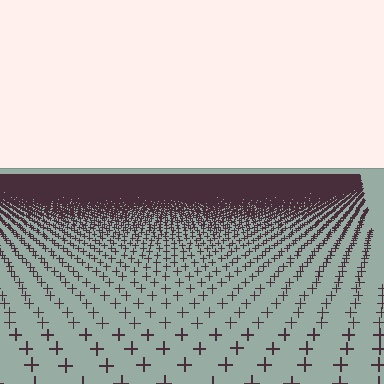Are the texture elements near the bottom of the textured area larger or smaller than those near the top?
Larger. Near the bottom, elements are closer to the viewer and appear at a bigger on-screen size.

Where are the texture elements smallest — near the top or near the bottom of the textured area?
Near the top.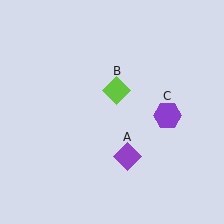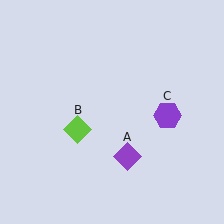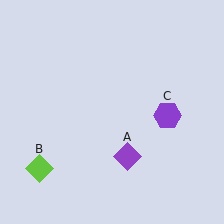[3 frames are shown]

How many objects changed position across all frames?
1 object changed position: lime diamond (object B).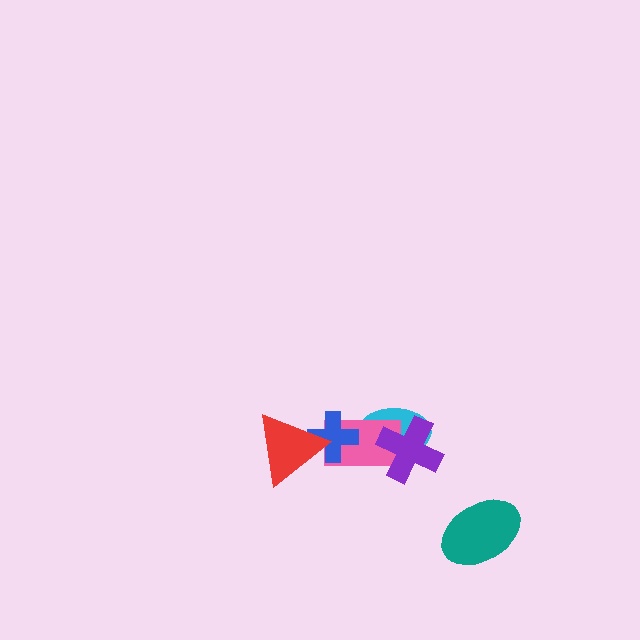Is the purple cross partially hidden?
No, no other shape covers it.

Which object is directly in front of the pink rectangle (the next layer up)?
The purple cross is directly in front of the pink rectangle.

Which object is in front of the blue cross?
The red triangle is in front of the blue cross.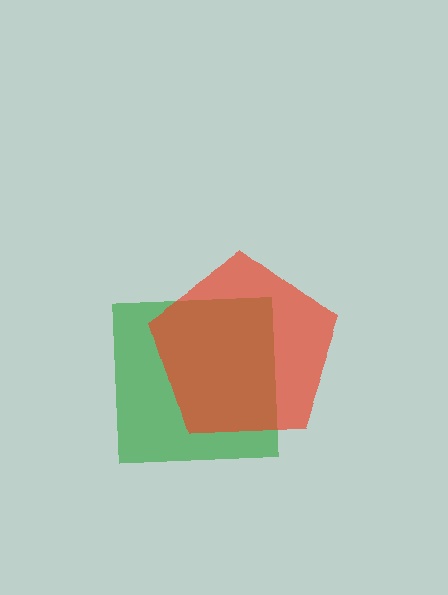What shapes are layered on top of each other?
The layered shapes are: a green square, a red pentagon.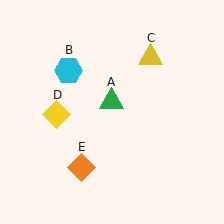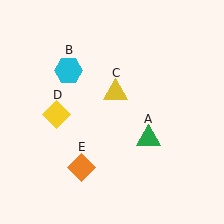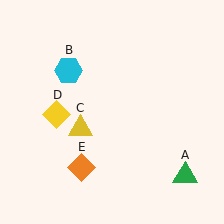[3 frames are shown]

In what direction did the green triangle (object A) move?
The green triangle (object A) moved down and to the right.